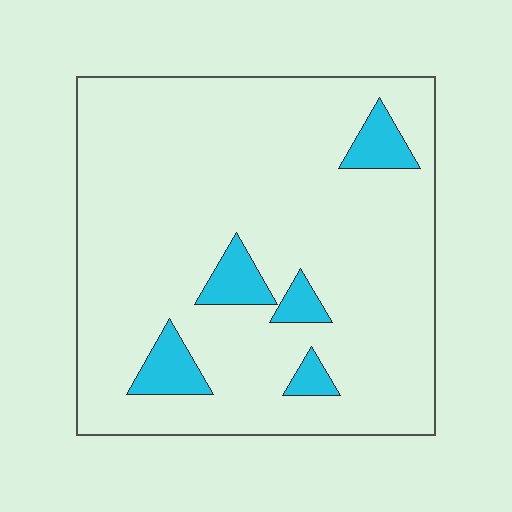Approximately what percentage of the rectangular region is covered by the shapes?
Approximately 10%.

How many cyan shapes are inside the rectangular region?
5.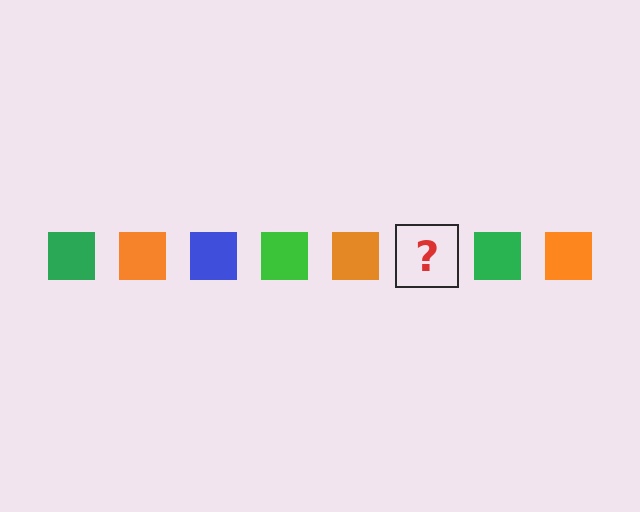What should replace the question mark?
The question mark should be replaced with a blue square.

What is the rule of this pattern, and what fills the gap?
The rule is that the pattern cycles through green, orange, blue squares. The gap should be filled with a blue square.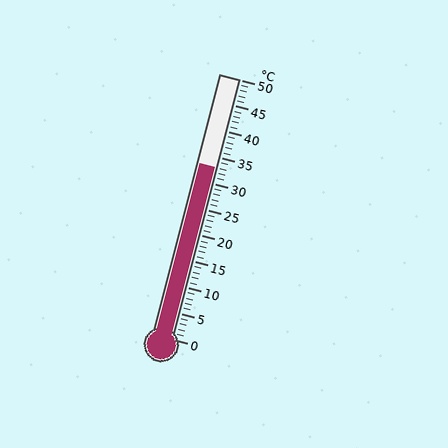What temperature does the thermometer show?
The thermometer shows approximately 33°C.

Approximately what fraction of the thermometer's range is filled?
The thermometer is filled to approximately 65% of its range.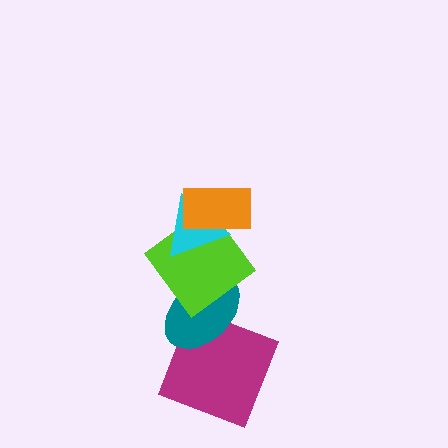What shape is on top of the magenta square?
The teal ellipse is on top of the magenta square.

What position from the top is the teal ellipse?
The teal ellipse is 4th from the top.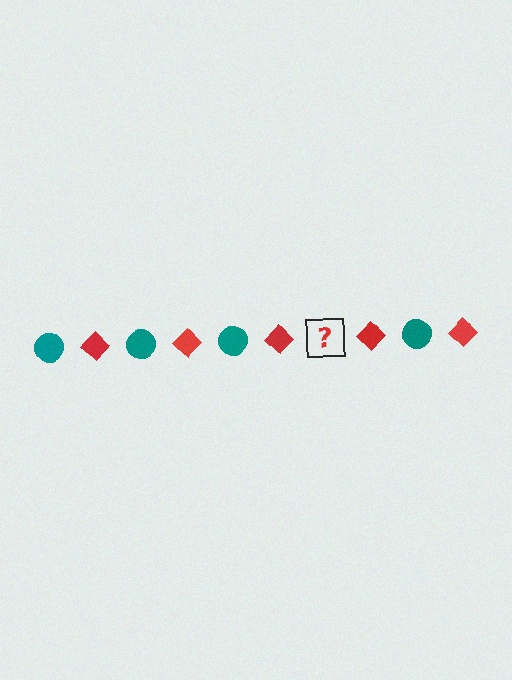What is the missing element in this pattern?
The missing element is a teal circle.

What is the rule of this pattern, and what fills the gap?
The rule is that the pattern alternates between teal circle and red diamond. The gap should be filled with a teal circle.